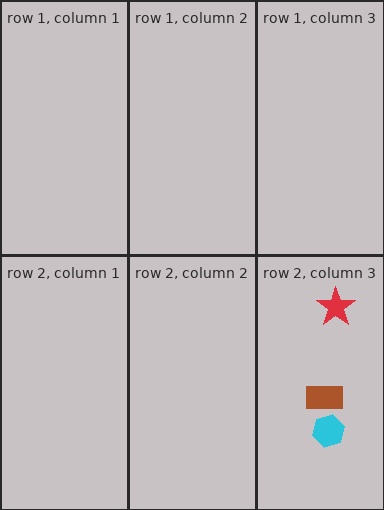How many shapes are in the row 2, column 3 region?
3.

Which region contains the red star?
The row 2, column 3 region.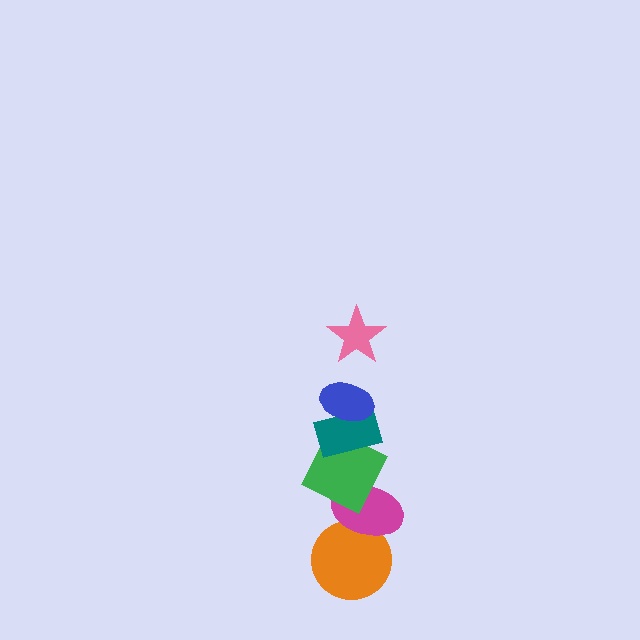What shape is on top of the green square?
The teal rectangle is on top of the green square.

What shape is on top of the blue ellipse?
The pink star is on top of the blue ellipse.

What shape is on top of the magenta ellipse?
The green square is on top of the magenta ellipse.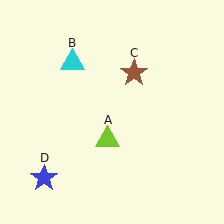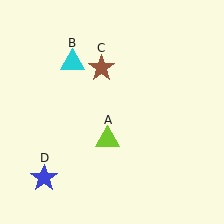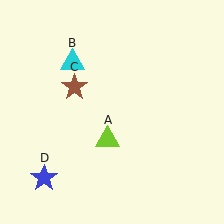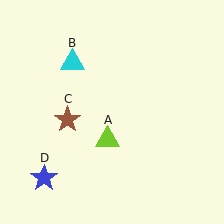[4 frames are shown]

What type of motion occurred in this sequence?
The brown star (object C) rotated counterclockwise around the center of the scene.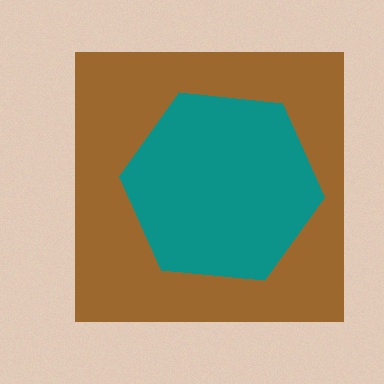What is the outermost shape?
The brown square.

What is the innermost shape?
The teal hexagon.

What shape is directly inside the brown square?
The teal hexagon.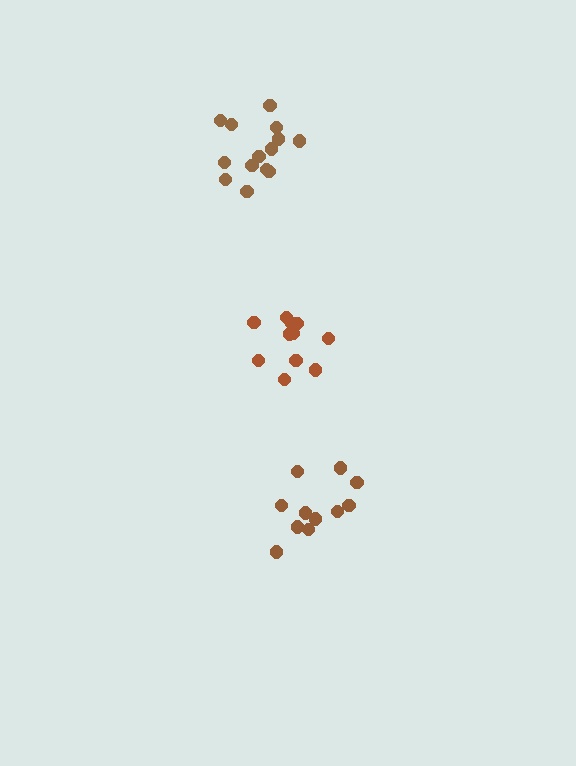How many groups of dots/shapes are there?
There are 3 groups.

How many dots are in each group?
Group 1: 14 dots, Group 2: 11 dots, Group 3: 11 dots (36 total).